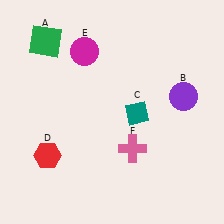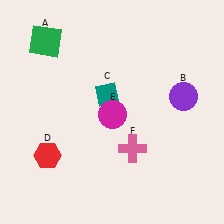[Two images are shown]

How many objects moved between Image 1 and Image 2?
2 objects moved between the two images.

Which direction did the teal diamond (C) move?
The teal diamond (C) moved left.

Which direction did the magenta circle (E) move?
The magenta circle (E) moved down.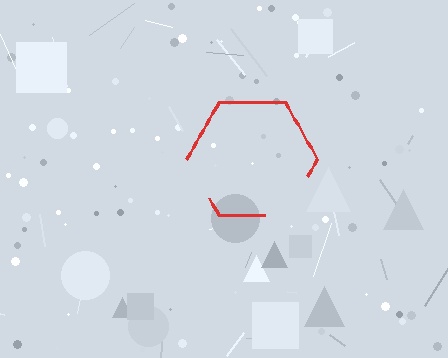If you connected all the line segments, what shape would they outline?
They would outline a hexagon.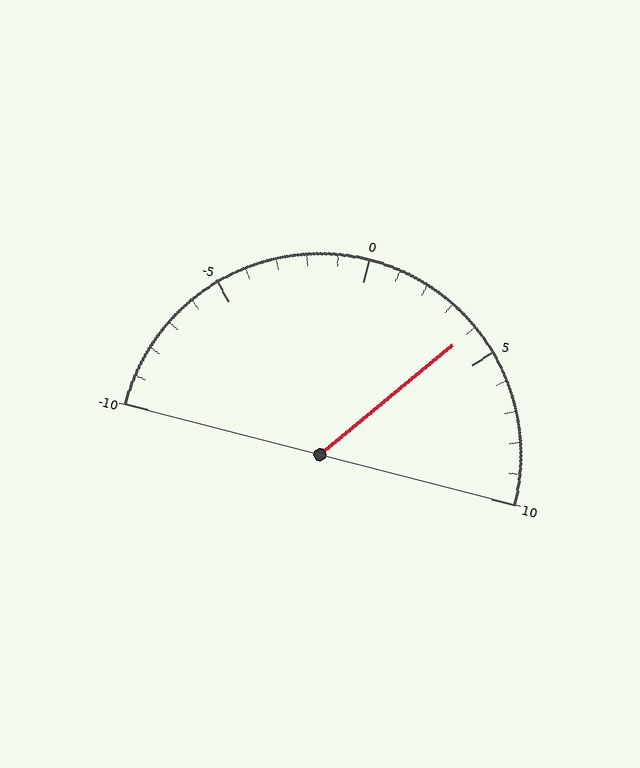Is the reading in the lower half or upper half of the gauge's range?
The reading is in the upper half of the range (-10 to 10).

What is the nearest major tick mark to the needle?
The nearest major tick mark is 5.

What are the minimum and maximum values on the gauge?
The gauge ranges from -10 to 10.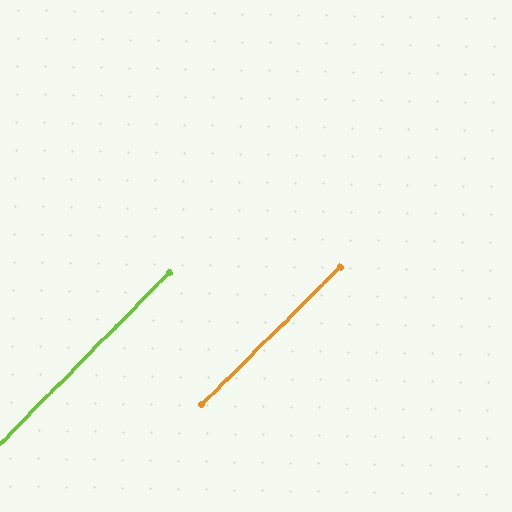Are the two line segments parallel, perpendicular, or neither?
Parallel — their directions differ by only 0.3°.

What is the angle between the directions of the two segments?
Approximately 0 degrees.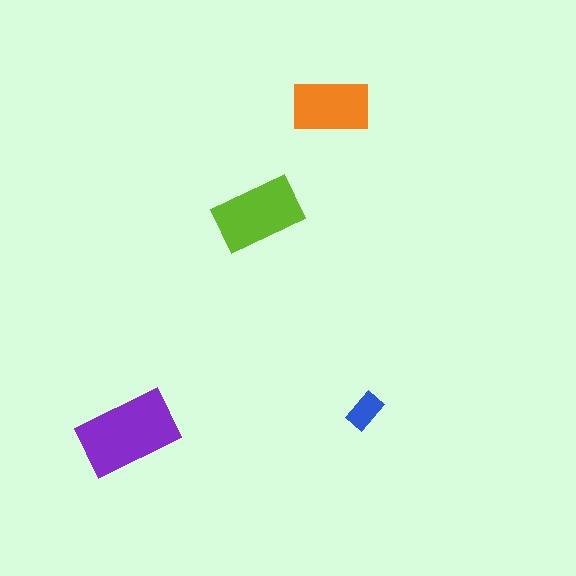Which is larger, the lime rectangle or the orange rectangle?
The lime one.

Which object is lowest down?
The purple rectangle is bottommost.